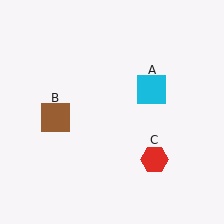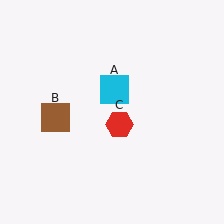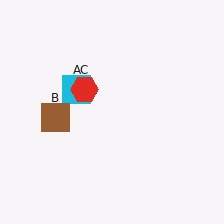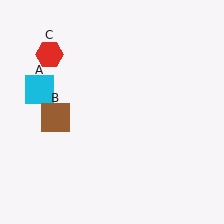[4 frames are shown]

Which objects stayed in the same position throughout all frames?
Brown square (object B) remained stationary.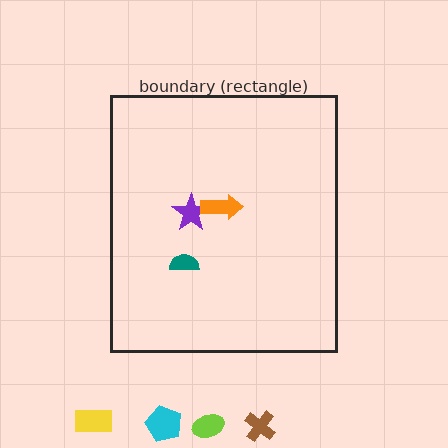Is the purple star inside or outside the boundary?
Inside.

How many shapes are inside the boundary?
3 inside, 4 outside.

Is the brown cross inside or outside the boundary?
Outside.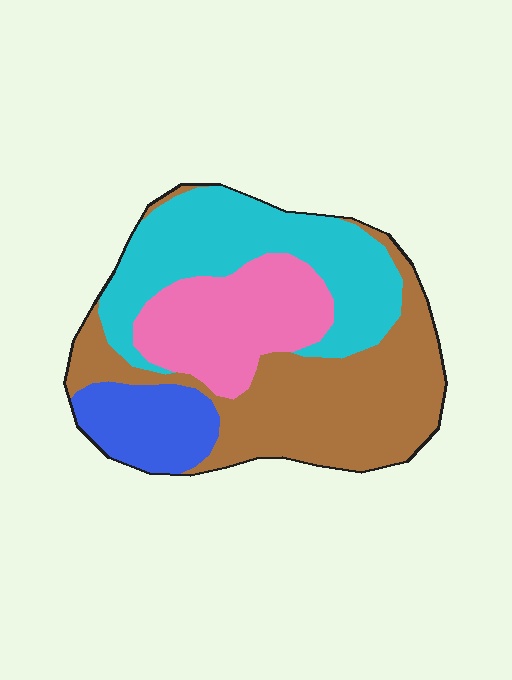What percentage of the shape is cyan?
Cyan takes up about one third (1/3) of the shape.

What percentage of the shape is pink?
Pink takes up about one fifth (1/5) of the shape.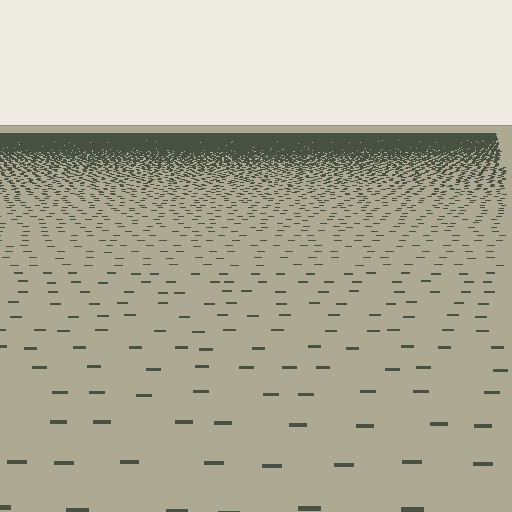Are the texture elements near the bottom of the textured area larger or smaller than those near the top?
Larger. Near the bottom, elements are closer to the viewer and appear at a bigger on-screen size.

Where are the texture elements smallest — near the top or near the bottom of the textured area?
Near the top.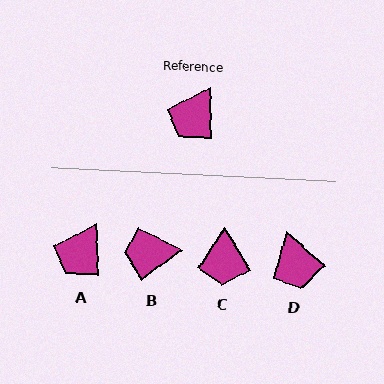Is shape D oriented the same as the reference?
No, it is off by about 47 degrees.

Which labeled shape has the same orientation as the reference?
A.